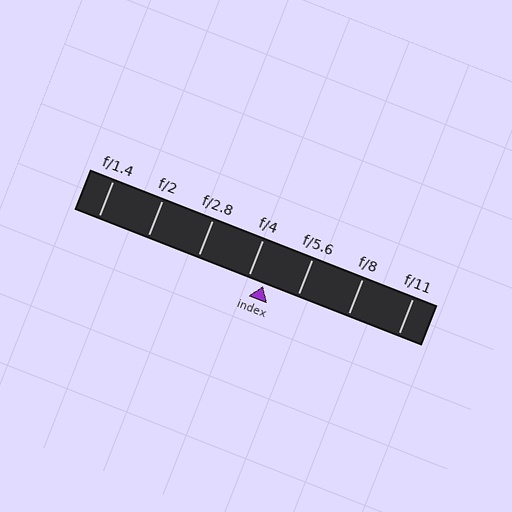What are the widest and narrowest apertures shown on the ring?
The widest aperture shown is f/1.4 and the narrowest is f/11.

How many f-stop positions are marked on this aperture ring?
There are 7 f-stop positions marked.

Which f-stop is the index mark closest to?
The index mark is closest to f/4.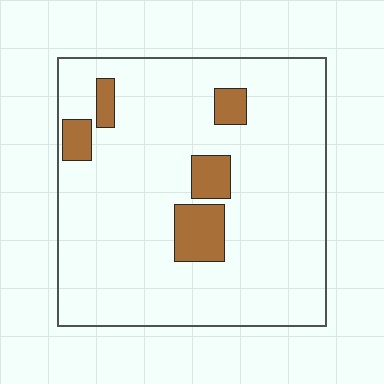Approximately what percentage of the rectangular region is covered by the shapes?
Approximately 10%.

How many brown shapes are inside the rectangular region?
5.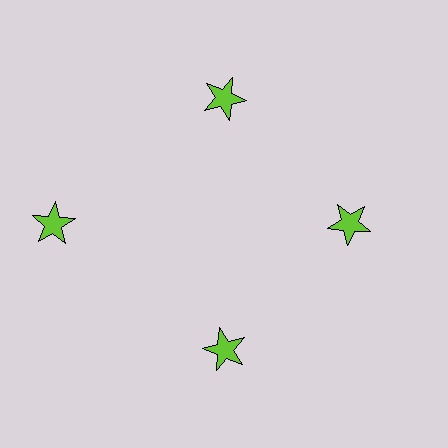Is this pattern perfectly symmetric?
No. The 4 lime stars are arranged in a ring, but one element near the 9 o'clock position is pushed outward from the center, breaking the 4-fold rotational symmetry.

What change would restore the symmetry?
The symmetry would be restored by moving it inward, back onto the ring so that all 4 stars sit at equal angles and equal distance from the center.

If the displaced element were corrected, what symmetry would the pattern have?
It would have 4-fold rotational symmetry — the pattern would map onto itself every 90 degrees.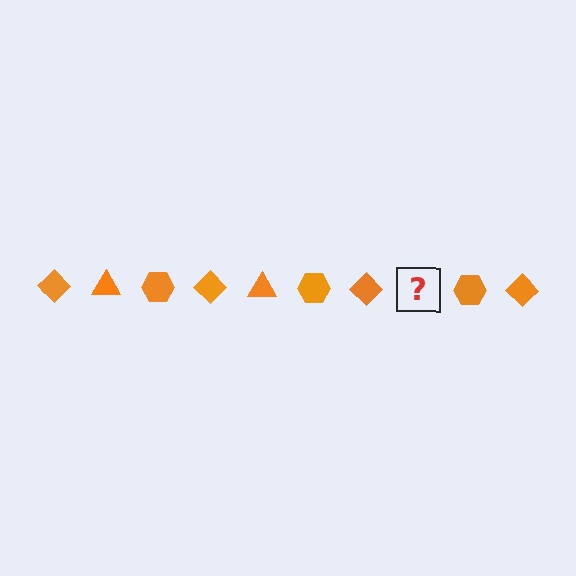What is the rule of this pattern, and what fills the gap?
The rule is that the pattern cycles through diamond, triangle, hexagon shapes in orange. The gap should be filled with an orange triangle.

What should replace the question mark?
The question mark should be replaced with an orange triangle.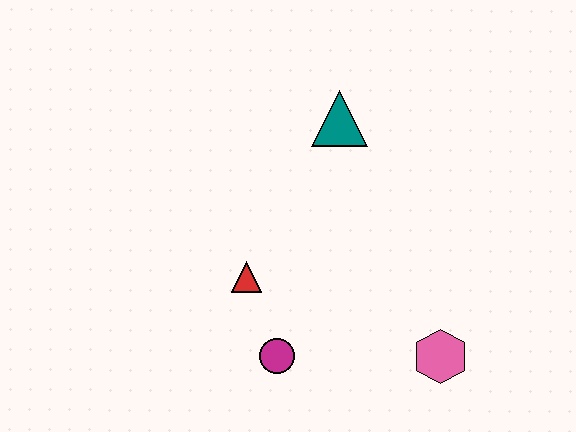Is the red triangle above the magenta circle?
Yes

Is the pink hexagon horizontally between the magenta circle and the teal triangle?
No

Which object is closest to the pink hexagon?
The magenta circle is closest to the pink hexagon.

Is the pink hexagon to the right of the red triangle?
Yes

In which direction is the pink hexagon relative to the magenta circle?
The pink hexagon is to the right of the magenta circle.